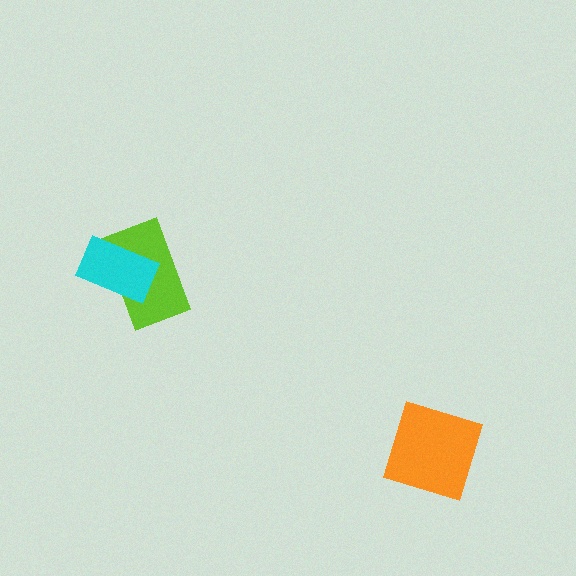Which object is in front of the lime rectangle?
The cyan rectangle is in front of the lime rectangle.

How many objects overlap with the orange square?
0 objects overlap with the orange square.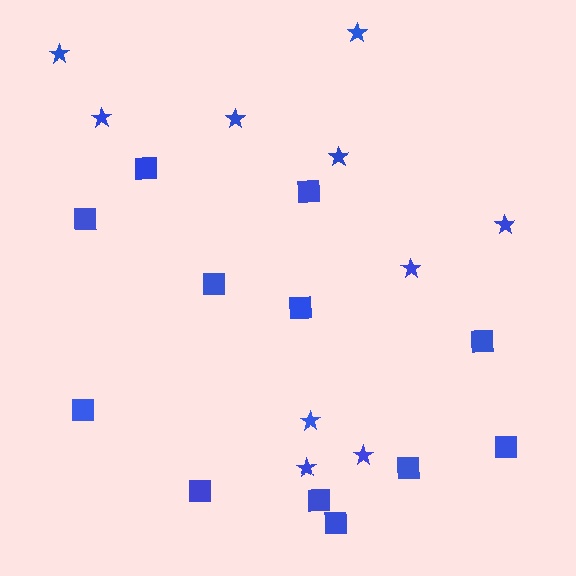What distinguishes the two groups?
There are 2 groups: one group of stars (10) and one group of squares (12).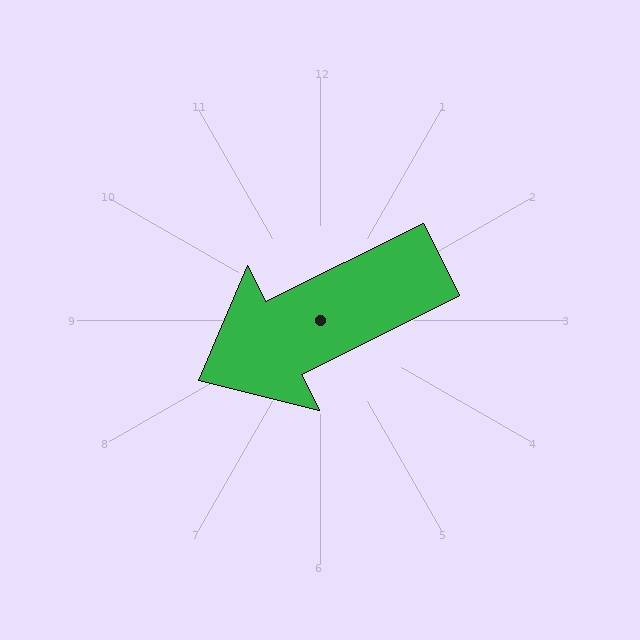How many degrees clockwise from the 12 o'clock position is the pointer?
Approximately 244 degrees.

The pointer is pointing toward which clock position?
Roughly 8 o'clock.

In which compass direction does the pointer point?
Southwest.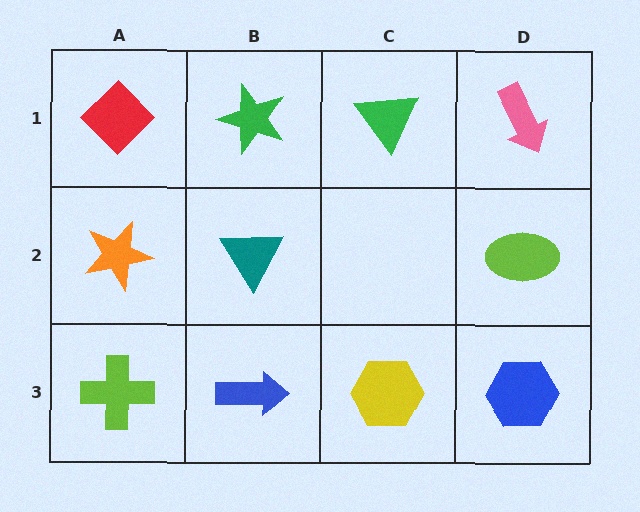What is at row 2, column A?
An orange star.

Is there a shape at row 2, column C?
No, that cell is empty.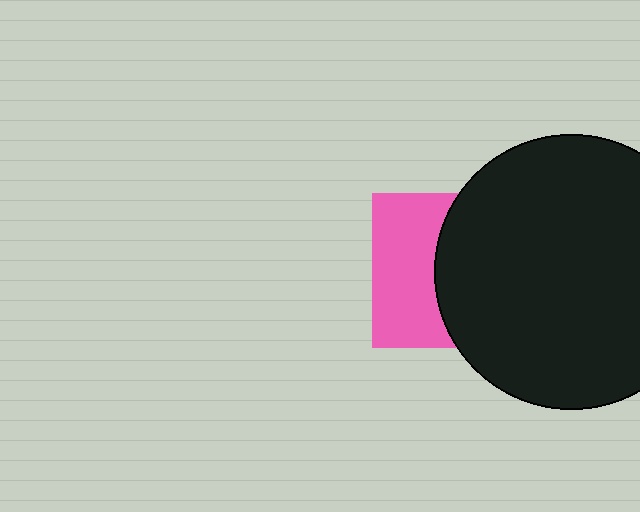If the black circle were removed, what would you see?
You would see the complete pink square.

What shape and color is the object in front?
The object in front is a black circle.